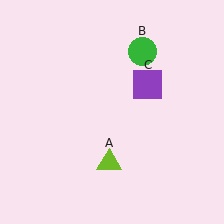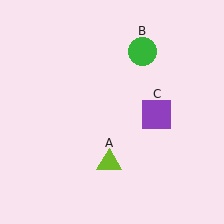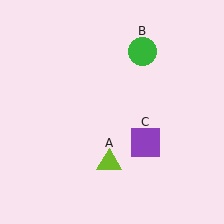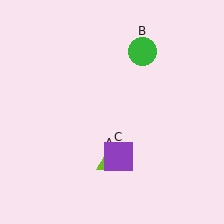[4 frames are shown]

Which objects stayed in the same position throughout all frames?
Lime triangle (object A) and green circle (object B) remained stationary.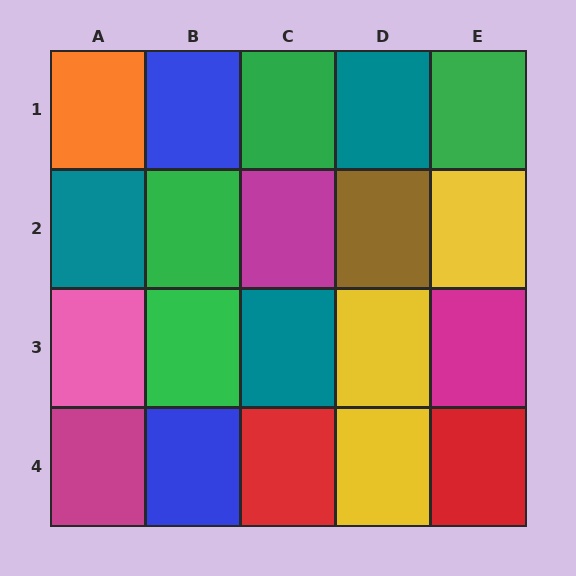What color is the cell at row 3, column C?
Teal.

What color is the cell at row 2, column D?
Brown.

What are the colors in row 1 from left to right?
Orange, blue, green, teal, green.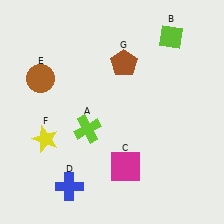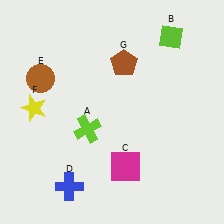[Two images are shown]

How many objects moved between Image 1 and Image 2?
1 object moved between the two images.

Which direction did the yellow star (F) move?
The yellow star (F) moved up.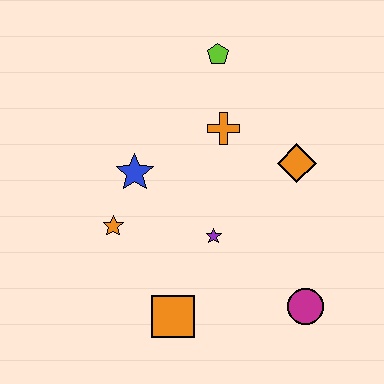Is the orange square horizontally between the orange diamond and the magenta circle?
No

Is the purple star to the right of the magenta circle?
No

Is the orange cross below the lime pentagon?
Yes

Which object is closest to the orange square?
The purple star is closest to the orange square.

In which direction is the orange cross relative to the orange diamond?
The orange cross is to the left of the orange diamond.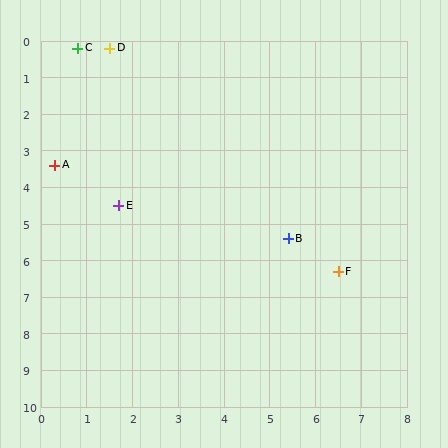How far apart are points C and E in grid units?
Points C and E are about 4.4 grid units apart.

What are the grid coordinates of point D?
Point D is at approximately (1.5, 0.2).